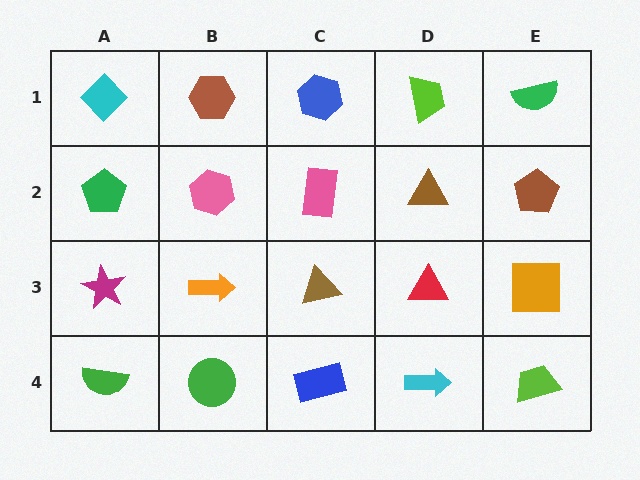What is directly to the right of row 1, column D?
A green semicircle.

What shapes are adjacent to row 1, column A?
A green pentagon (row 2, column A), a brown hexagon (row 1, column B).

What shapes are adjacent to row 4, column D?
A red triangle (row 3, column D), a blue rectangle (row 4, column C), a lime trapezoid (row 4, column E).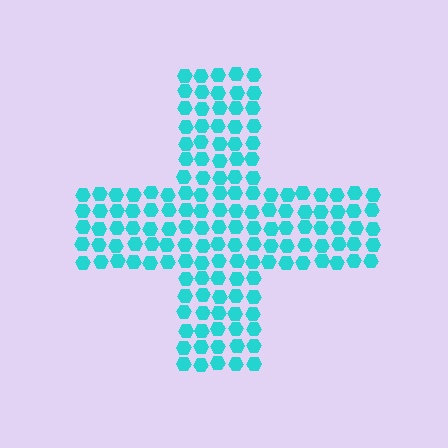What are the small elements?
The small elements are hexagons.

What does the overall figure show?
The overall figure shows a cross.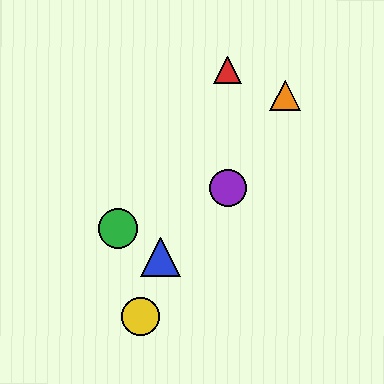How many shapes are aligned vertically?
2 shapes (the red triangle, the purple circle) are aligned vertically.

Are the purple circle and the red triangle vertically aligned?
Yes, both are at x≈228.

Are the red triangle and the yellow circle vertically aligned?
No, the red triangle is at x≈228 and the yellow circle is at x≈140.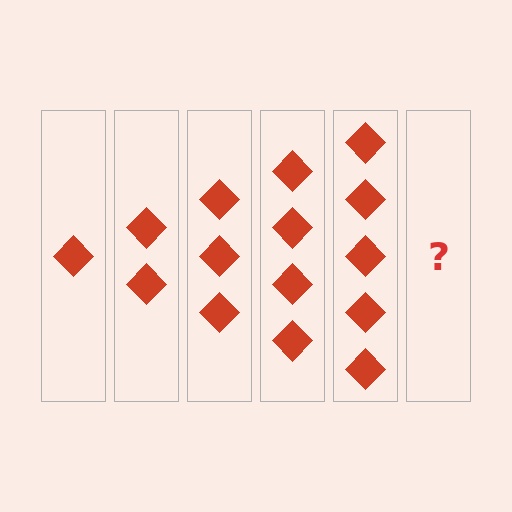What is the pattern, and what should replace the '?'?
The pattern is that each step adds one more diamond. The '?' should be 6 diamonds.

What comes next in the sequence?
The next element should be 6 diamonds.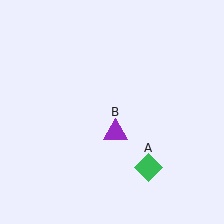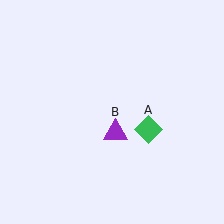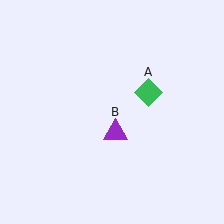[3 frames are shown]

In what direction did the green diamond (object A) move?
The green diamond (object A) moved up.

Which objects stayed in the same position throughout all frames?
Purple triangle (object B) remained stationary.